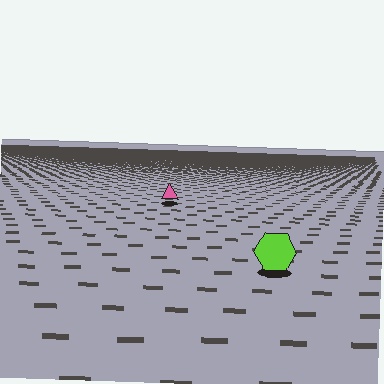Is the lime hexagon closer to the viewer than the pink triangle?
Yes. The lime hexagon is closer — you can tell from the texture gradient: the ground texture is coarser near it.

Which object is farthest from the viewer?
The pink triangle is farthest from the viewer. It appears smaller and the ground texture around it is denser.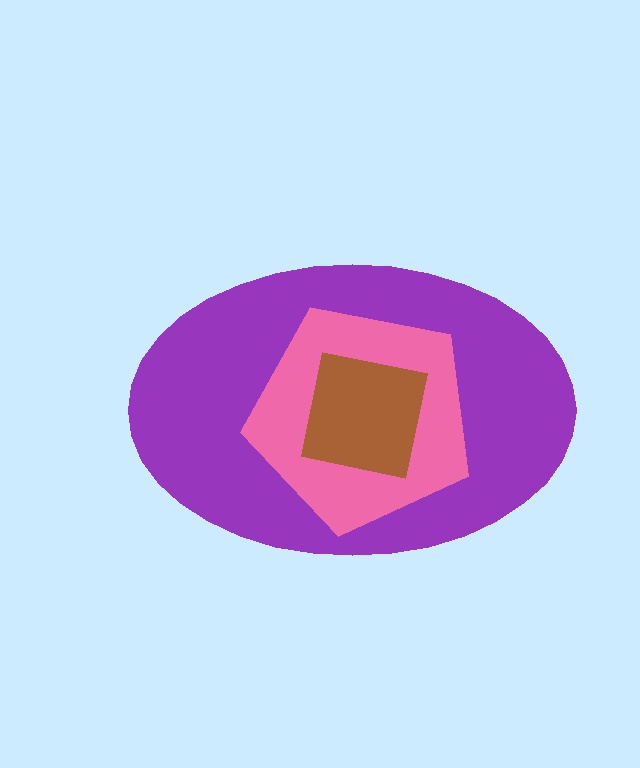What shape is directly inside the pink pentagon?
The brown square.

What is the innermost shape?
The brown square.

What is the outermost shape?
The purple ellipse.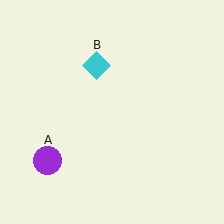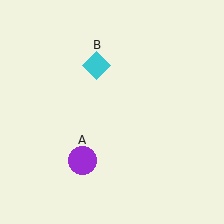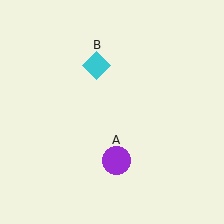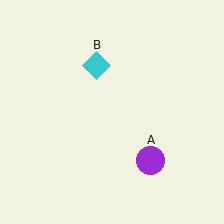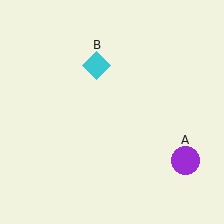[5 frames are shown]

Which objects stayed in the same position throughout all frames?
Cyan diamond (object B) remained stationary.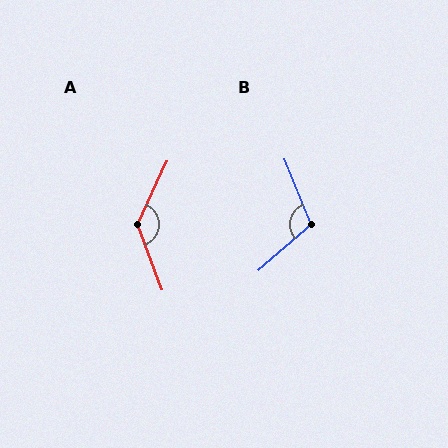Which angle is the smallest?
B, at approximately 109 degrees.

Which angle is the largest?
A, at approximately 135 degrees.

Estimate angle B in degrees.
Approximately 109 degrees.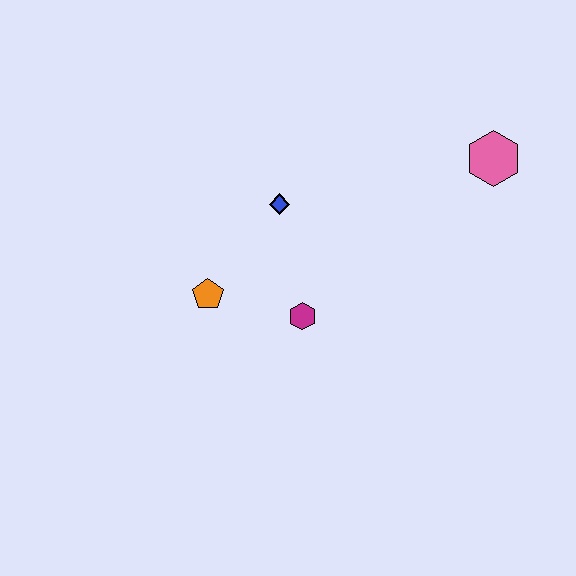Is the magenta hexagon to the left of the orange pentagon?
No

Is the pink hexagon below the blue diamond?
No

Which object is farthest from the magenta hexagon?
The pink hexagon is farthest from the magenta hexagon.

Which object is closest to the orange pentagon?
The magenta hexagon is closest to the orange pentagon.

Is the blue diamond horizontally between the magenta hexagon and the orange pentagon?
Yes